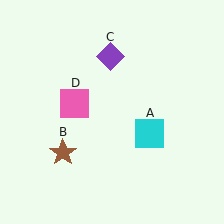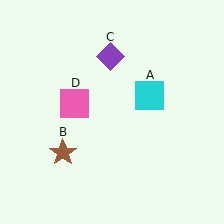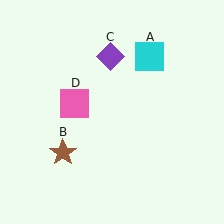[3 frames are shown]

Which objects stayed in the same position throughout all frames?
Brown star (object B) and purple diamond (object C) and pink square (object D) remained stationary.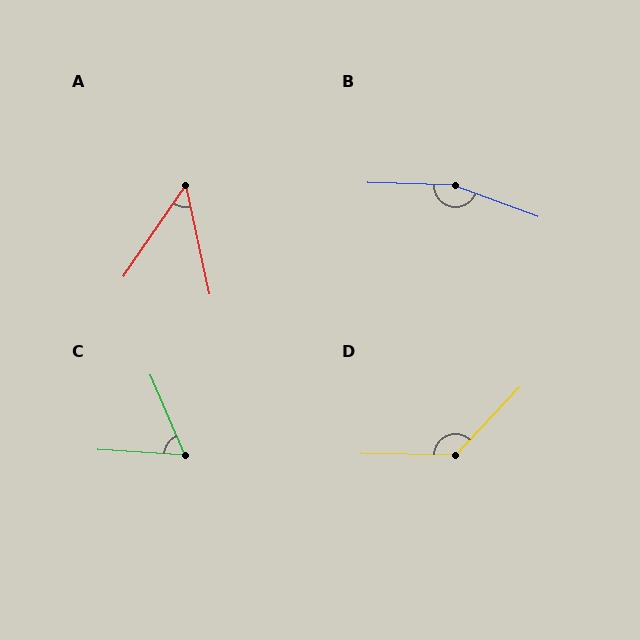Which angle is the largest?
B, at approximately 161 degrees.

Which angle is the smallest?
A, at approximately 46 degrees.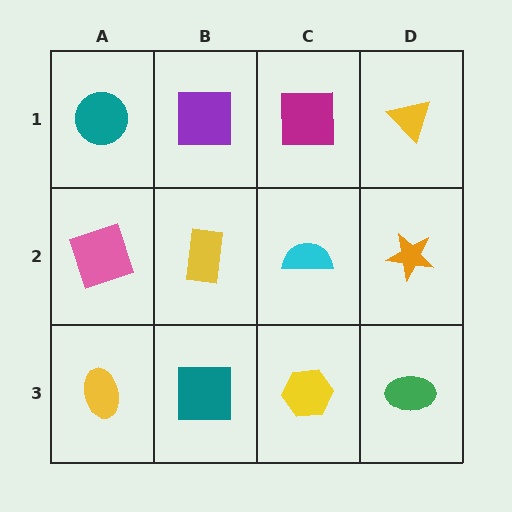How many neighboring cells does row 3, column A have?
2.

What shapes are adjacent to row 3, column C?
A cyan semicircle (row 2, column C), a teal square (row 3, column B), a green ellipse (row 3, column D).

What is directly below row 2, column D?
A green ellipse.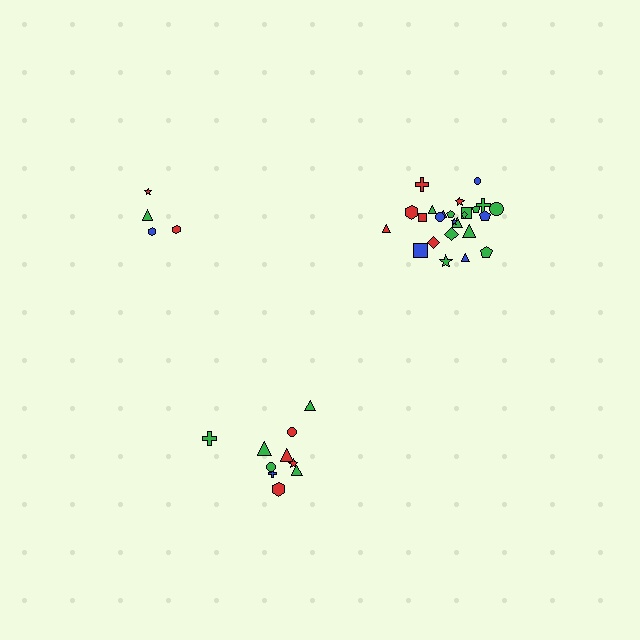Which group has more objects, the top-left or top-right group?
The top-right group.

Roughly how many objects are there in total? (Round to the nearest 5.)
Roughly 40 objects in total.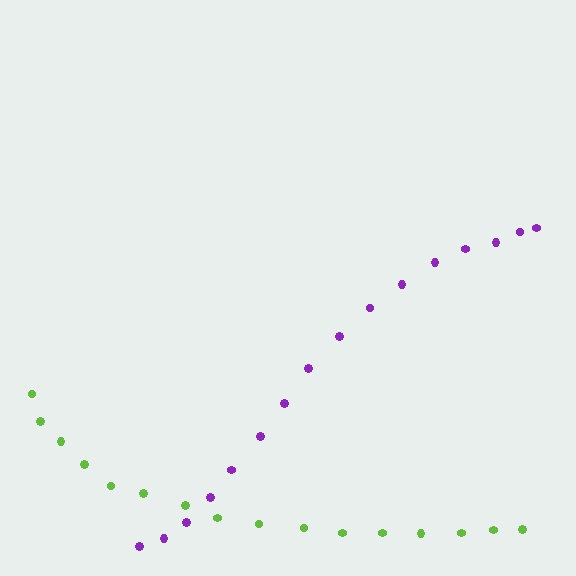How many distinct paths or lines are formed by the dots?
There are 2 distinct paths.